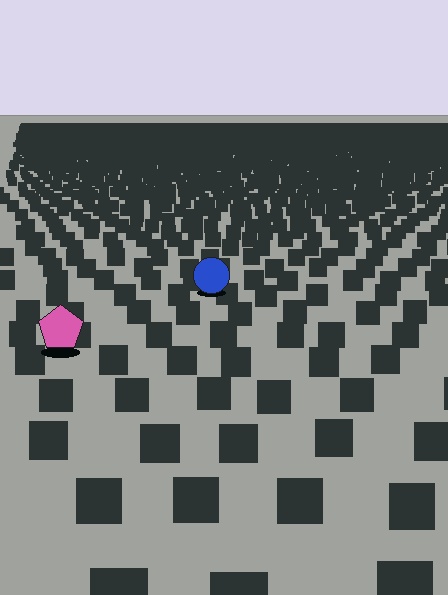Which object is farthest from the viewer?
The blue circle is farthest from the viewer. It appears smaller and the ground texture around it is denser.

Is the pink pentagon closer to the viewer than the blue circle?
Yes. The pink pentagon is closer — you can tell from the texture gradient: the ground texture is coarser near it.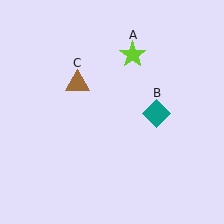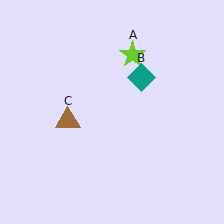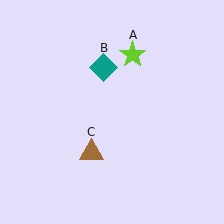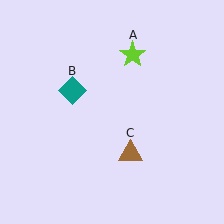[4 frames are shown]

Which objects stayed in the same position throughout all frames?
Lime star (object A) remained stationary.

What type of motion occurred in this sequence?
The teal diamond (object B), brown triangle (object C) rotated counterclockwise around the center of the scene.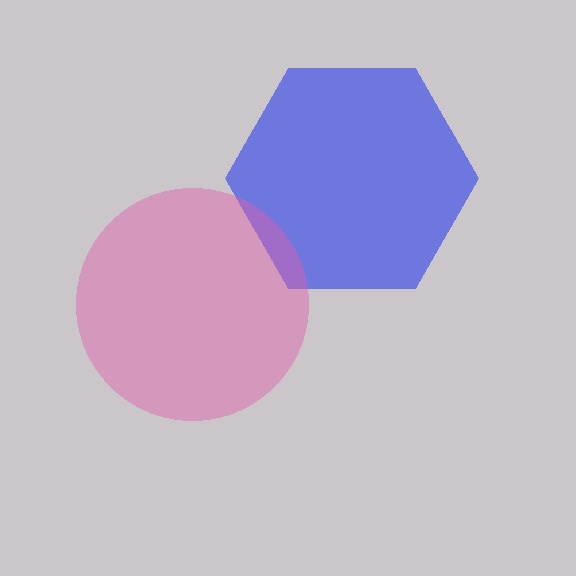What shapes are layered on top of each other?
The layered shapes are: a blue hexagon, a pink circle.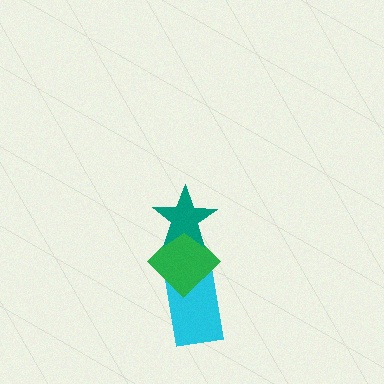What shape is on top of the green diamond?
The teal star is on top of the green diamond.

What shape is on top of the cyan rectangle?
The green diamond is on top of the cyan rectangle.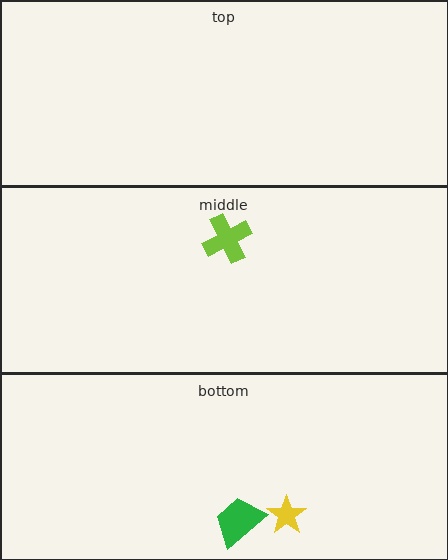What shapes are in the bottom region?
The green trapezoid, the yellow star.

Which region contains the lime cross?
The middle region.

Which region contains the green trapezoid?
The bottom region.